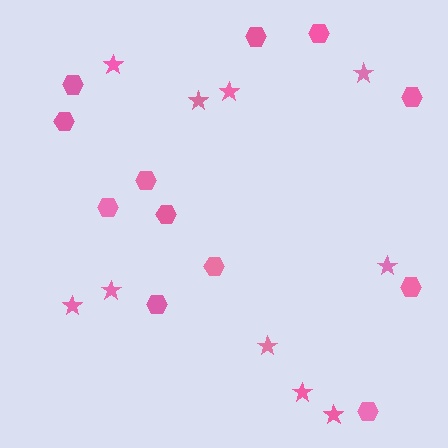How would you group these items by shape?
There are 2 groups: one group of stars (10) and one group of hexagons (12).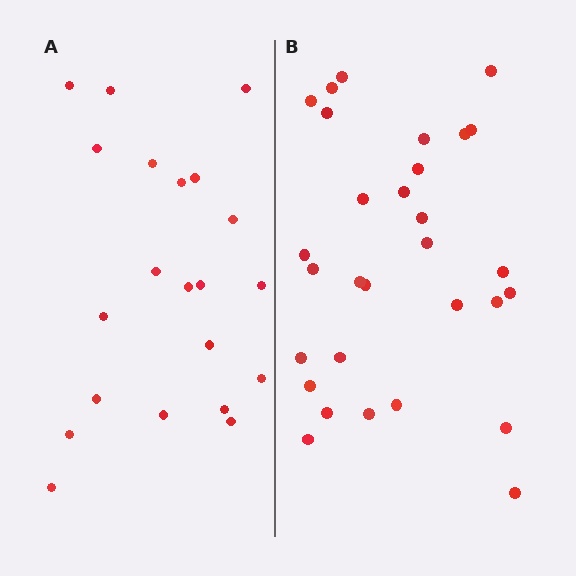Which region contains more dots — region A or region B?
Region B (the right region) has more dots.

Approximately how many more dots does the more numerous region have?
Region B has roughly 8 or so more dots than region A.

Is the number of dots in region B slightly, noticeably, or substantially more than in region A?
Region B has noticeably more, but not dramatically so. The ratio is roughly 1.4 to 1.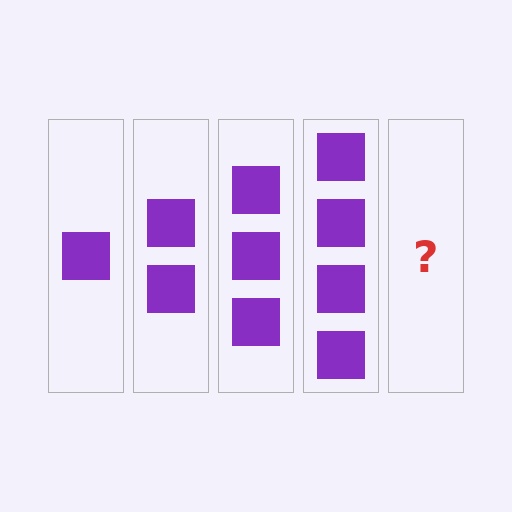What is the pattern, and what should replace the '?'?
The pattern is that each step adds one more square. The '?' should be 5 squares.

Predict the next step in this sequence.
The next step is 5 squares.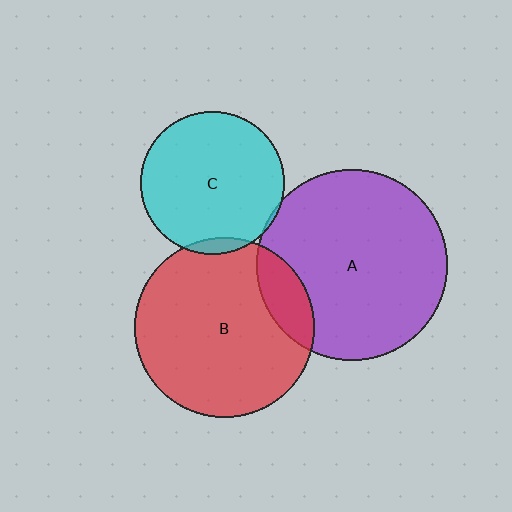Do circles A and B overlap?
Yes.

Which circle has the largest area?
Circle A (purple).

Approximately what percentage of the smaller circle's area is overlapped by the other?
Approximately 15%.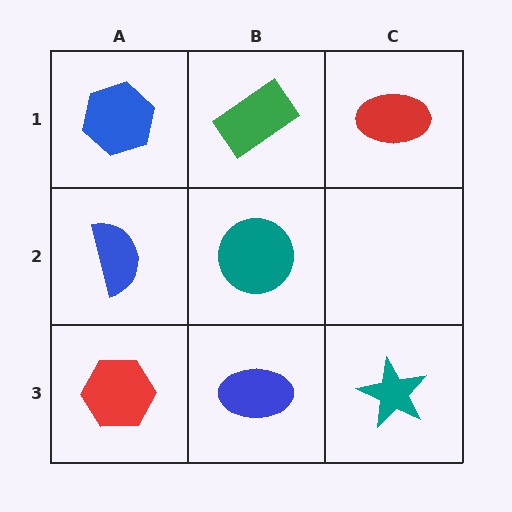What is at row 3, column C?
A teal star.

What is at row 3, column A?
A red hexagon.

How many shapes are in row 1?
3 shapes.